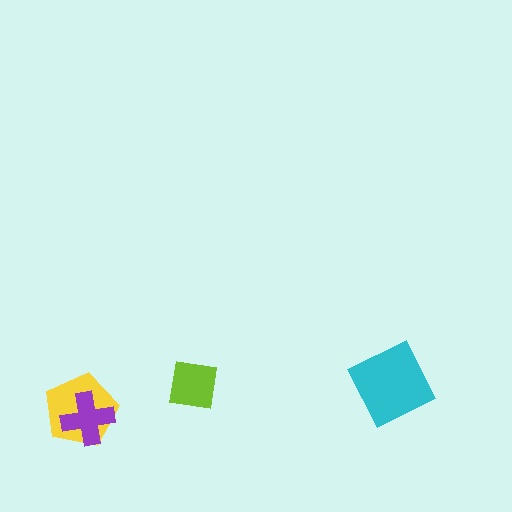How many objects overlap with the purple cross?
1 object overlaps with the purple cross.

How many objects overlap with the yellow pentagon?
1 object overlaps with the yellow pentagon.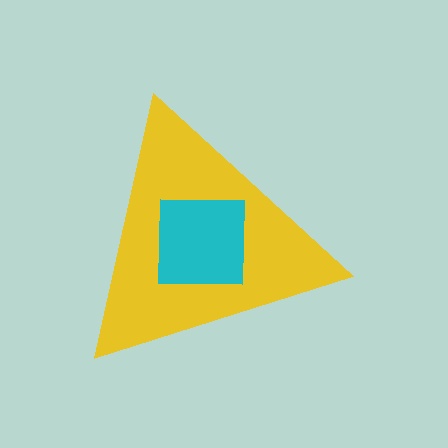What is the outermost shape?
The yellow triangle.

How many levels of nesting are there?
2.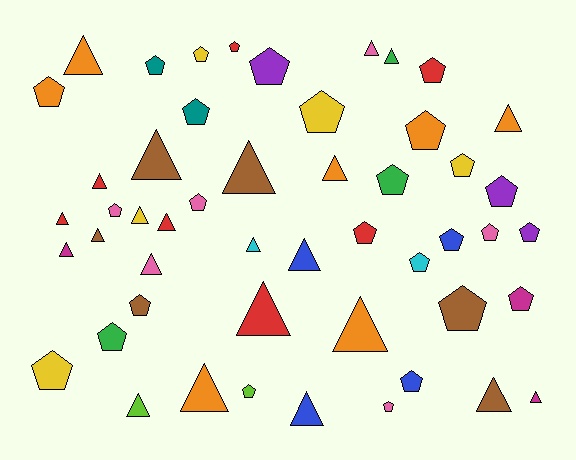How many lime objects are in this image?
There are 2 lime objects.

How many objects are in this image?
There are 50 objects.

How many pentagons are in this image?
There are 27 pentagons.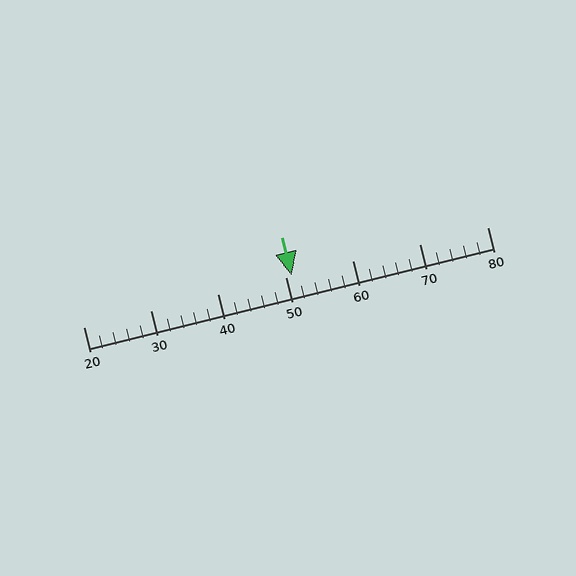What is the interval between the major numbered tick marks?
The major tick marks are spaced 10 units apart.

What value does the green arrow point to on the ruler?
The green arrow points to approximately 51.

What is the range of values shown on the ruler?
The ruler shows values from 20 to 80.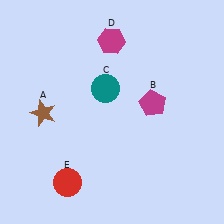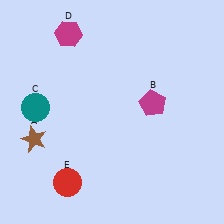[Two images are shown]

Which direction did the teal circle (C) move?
The teal circle (C) moved left.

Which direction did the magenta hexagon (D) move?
The magenta hexagon (D) moved left.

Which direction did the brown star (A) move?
The brown star (A) moved down.